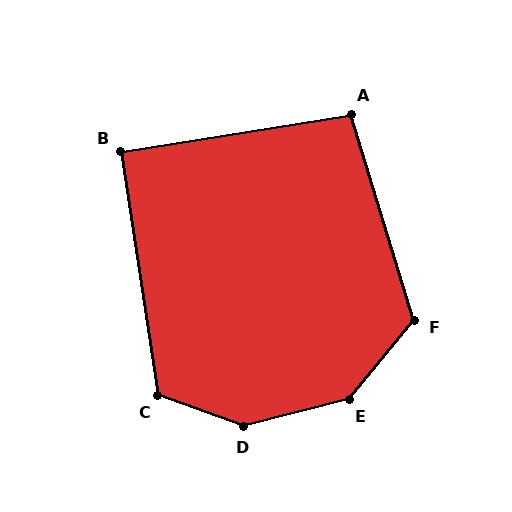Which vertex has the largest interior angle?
D, at approximately 146 degrees.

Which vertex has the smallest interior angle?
B, at approximately 91 degrees.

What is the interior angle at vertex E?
Approximately 144 degrees (obtuse).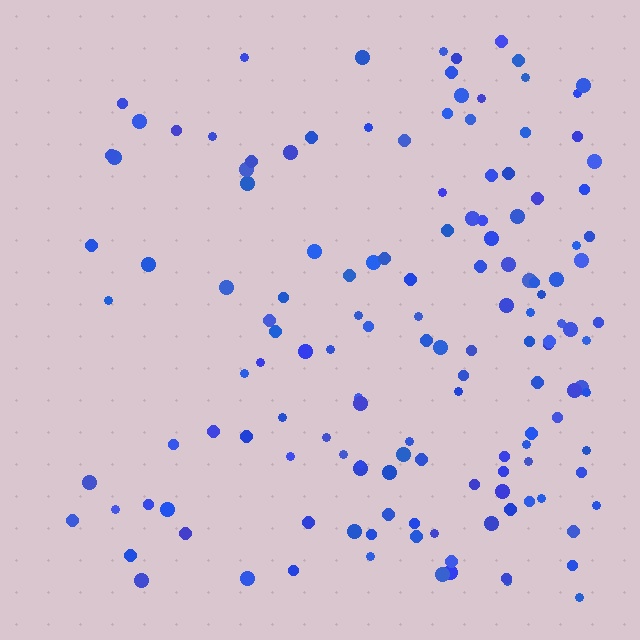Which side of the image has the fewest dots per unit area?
The left.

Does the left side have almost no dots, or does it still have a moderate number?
Still a moderate number, just noticeably fewer than the right.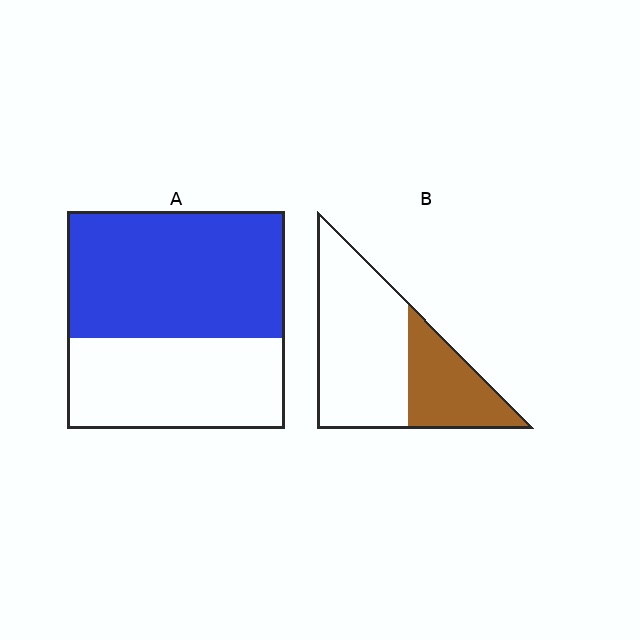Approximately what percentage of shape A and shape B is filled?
A is approximately 60% and B is approximately 35%.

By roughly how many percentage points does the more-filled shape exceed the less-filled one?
By roughly 25 percentage points (A over B).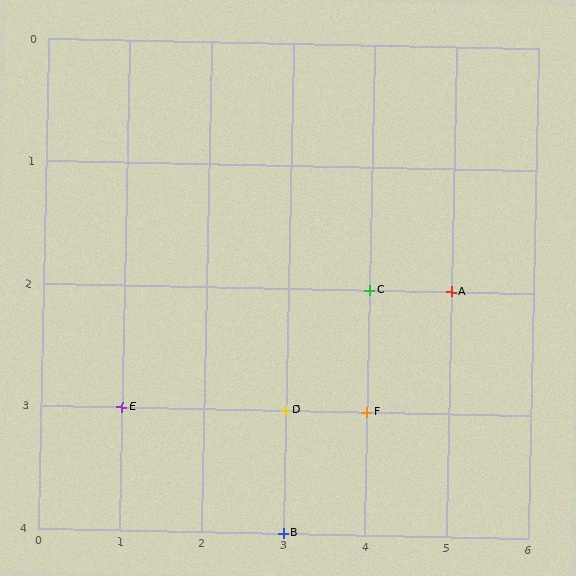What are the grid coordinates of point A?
Point A is at grid coordinates (5, 2).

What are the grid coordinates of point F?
Point F is at grid coordinates (4, 3).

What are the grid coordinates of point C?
Point C is at grid coordinates (4, 2).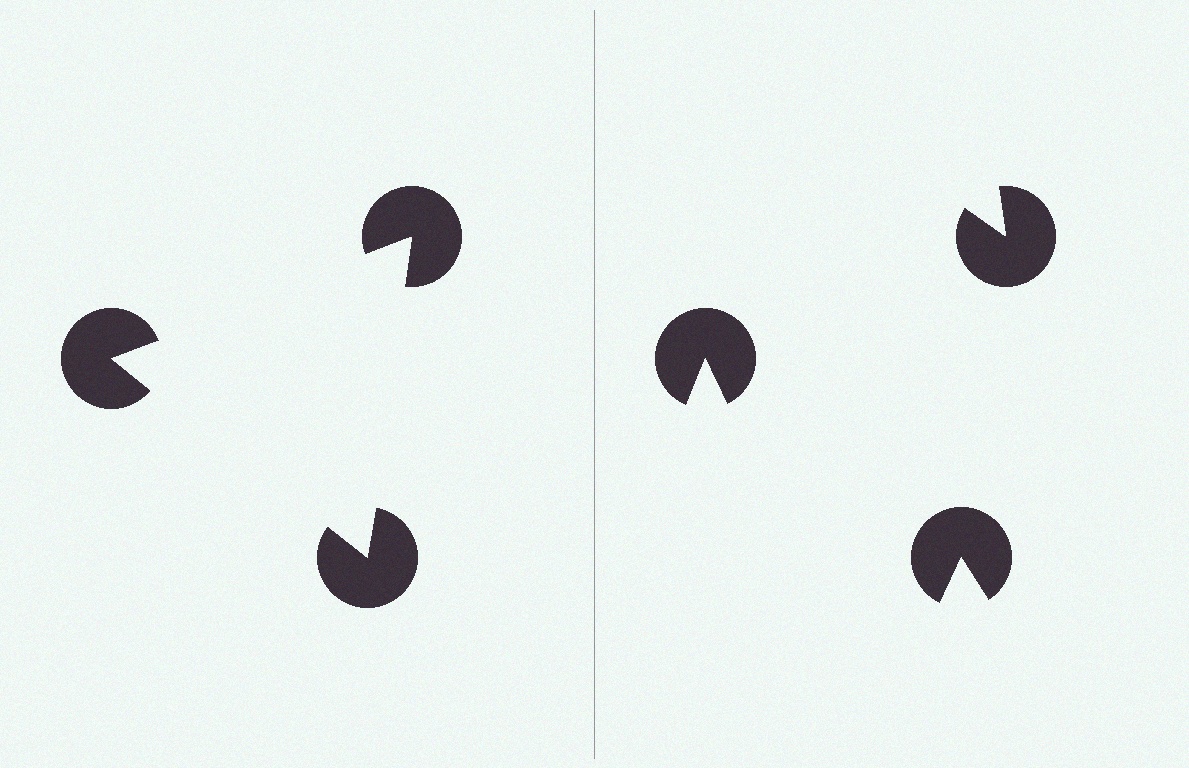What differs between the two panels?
The pac-man discs are positioned identically on both sides; only the wedge orientations differ. On the left they align to a triangle; on the right they are misaligned.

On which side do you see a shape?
An illusory triangle appears on the left side. On the right side the wedge cuts are rotated, so no coherent shape forms.